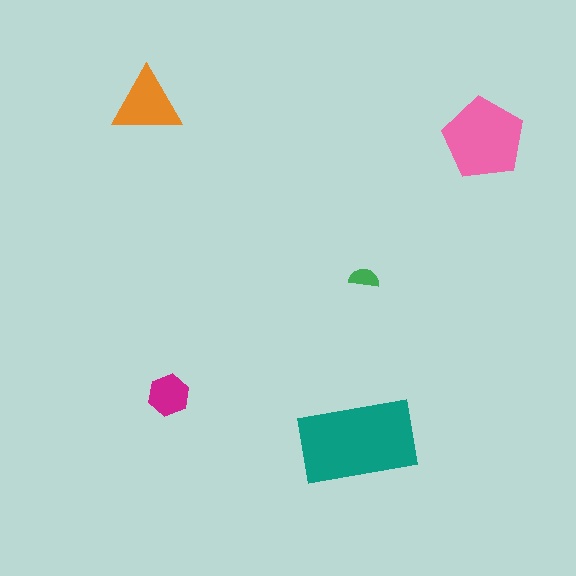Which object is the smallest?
The green semicircle.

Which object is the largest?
The teal rectangle.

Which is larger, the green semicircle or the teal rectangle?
The teal rectangle.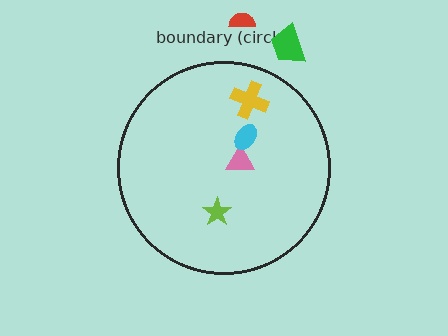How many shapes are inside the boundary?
4 inside, 2 outside.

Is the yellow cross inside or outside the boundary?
Inside.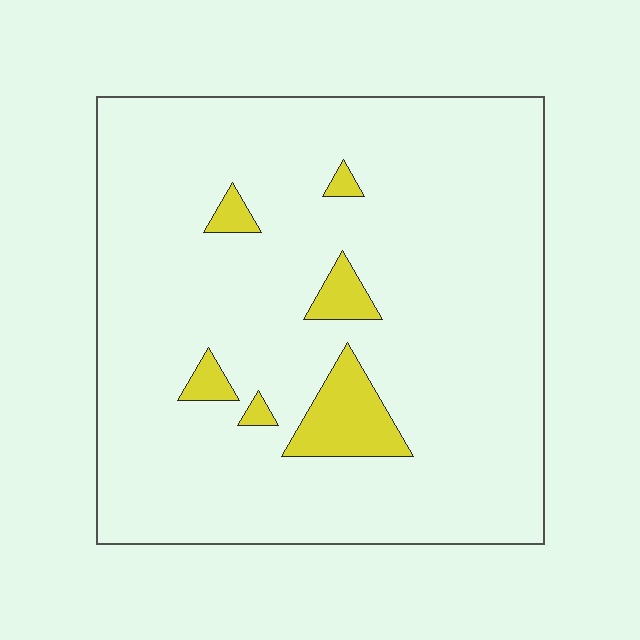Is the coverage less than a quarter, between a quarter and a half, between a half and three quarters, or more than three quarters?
Less than a quarter.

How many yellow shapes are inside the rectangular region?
6.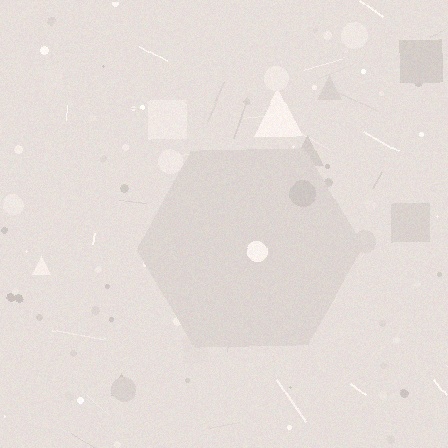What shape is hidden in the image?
A hexagon is hidden in the image.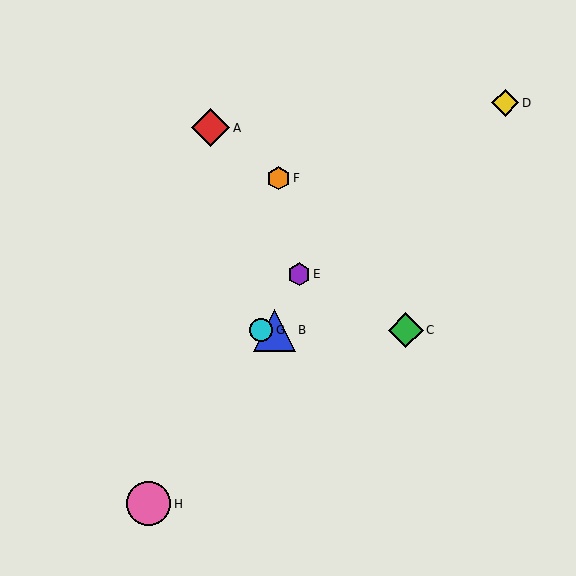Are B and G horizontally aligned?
Yes, both are at y≈330.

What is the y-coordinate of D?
Object D is at y≈103.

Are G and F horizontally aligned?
No, G is at y≈330 and F is at y≈178.